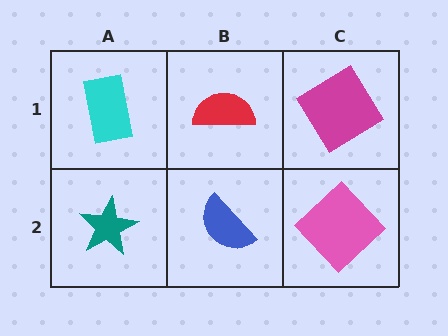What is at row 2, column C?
A pink diamond.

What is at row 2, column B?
A blue semicircle.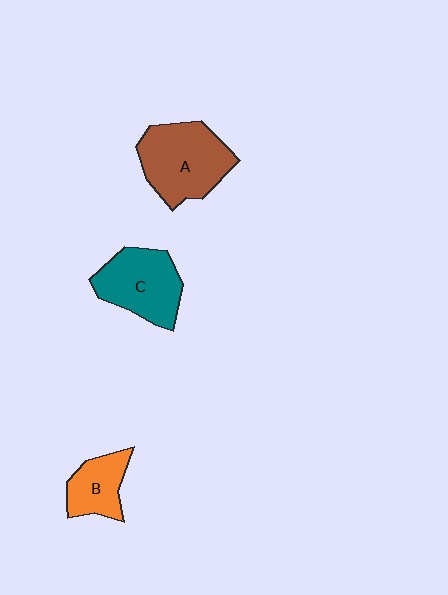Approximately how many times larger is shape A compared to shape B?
Approximately 1.8 times.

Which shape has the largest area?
Shape A (brown).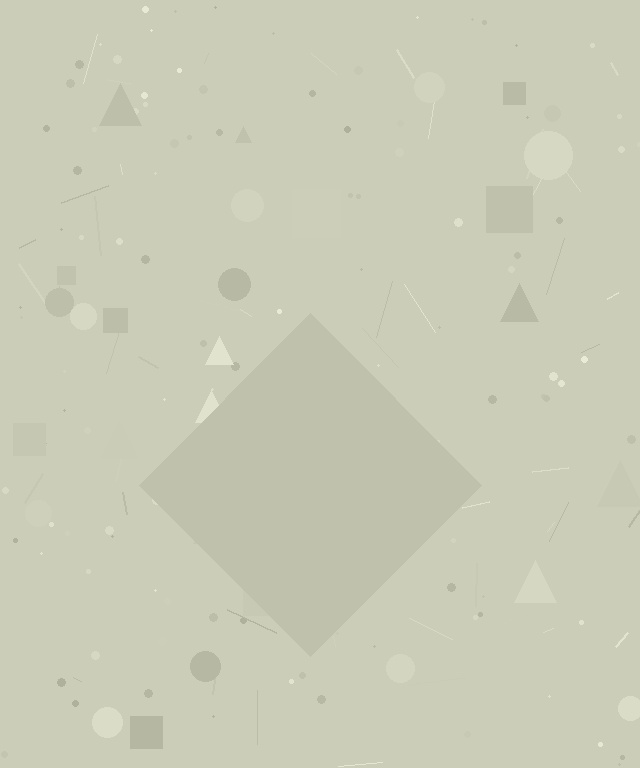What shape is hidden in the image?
A diamond is hidden in the image.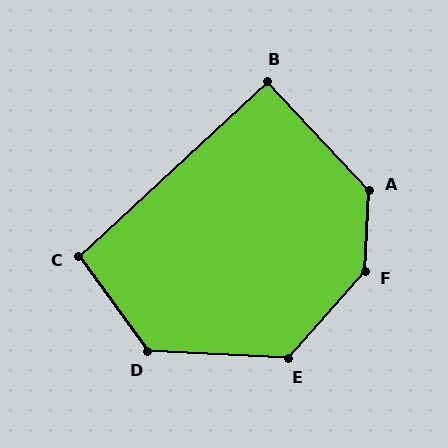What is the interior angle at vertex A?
Approximately 134 degrees (obtuse).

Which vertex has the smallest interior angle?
B, at approximately 90 degrees.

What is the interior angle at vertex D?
Approximately 129 degrees (obtuse).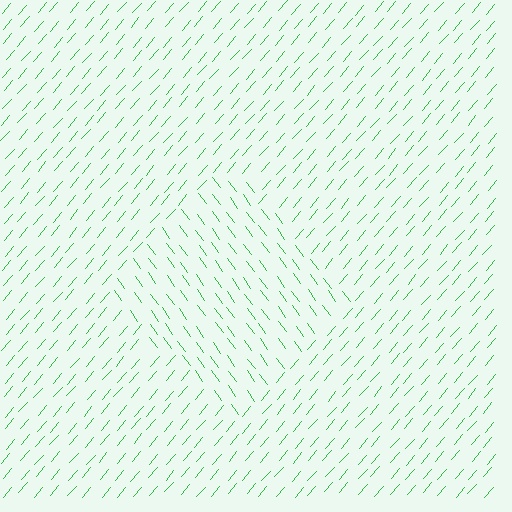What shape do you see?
I see a diamond.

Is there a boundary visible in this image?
Yes, there is a texture boundary formed by a change in line orientation.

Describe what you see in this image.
The image is filled with small green line segments. A diamond region in the image has lines oriented differently from the surrounding lines, creating a visible texture boundary.